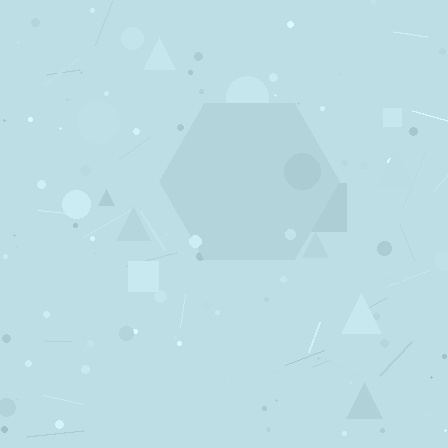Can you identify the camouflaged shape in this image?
The camouflaged shape is a hexagon.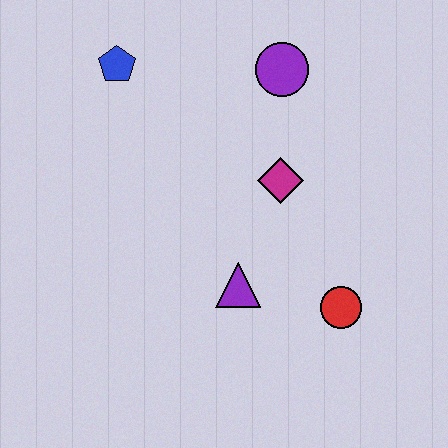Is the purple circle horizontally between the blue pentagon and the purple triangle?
No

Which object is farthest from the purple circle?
The red circle is farthest from the purple circle.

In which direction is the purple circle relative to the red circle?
The purple circle is above the red circle.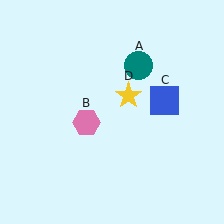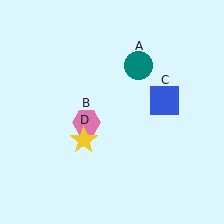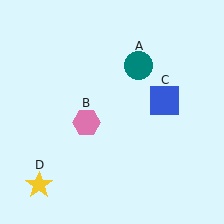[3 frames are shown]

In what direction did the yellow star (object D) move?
The yellow star (object D) moved down and to the left.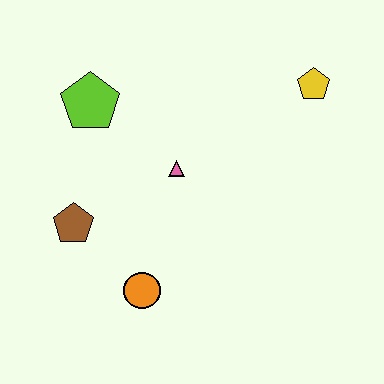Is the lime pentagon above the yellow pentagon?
No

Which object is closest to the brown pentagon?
The orange circle is closest to the brown pentagon.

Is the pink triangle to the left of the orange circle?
No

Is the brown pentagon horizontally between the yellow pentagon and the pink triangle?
No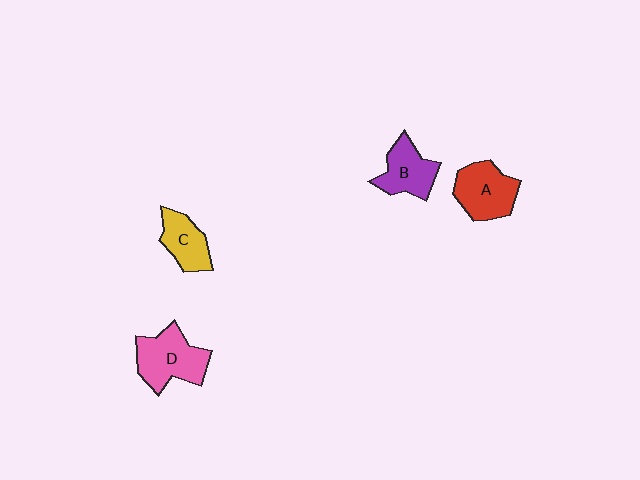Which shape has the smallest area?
Shape C (yellow).